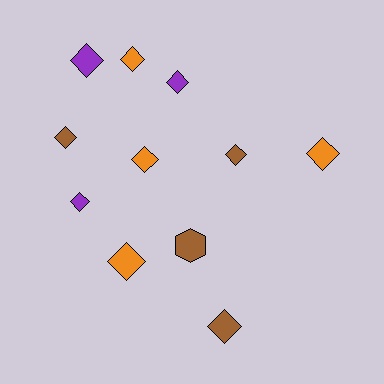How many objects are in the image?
There are 11 objects.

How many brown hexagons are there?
There is 1 brown hexagon.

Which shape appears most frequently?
Diamond, with 10 objects.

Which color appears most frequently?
Brown, with 4 objects.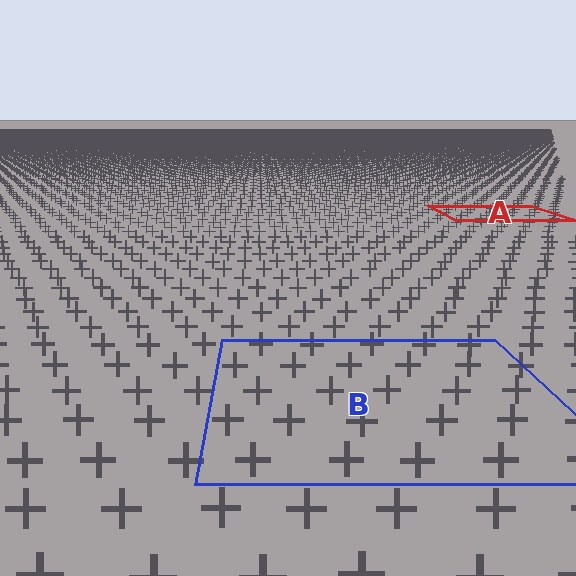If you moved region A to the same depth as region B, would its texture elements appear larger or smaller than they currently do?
They would appear larger. At a closer depth, the same texture elements are projected at a bigger on-screen size.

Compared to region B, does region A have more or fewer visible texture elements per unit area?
Region A has more texture elements per unit area — they are packed more densely because it is farther away.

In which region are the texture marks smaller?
The texture marks are smaller in region A, because it is farther away.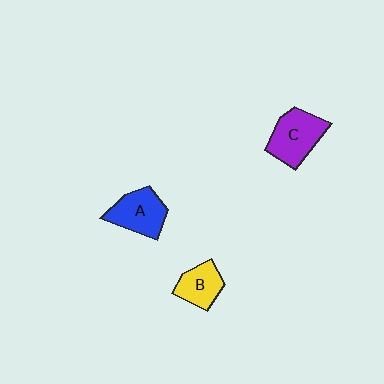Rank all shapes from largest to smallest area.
From largest to smallest: C (purple), A (blue), B (yellow).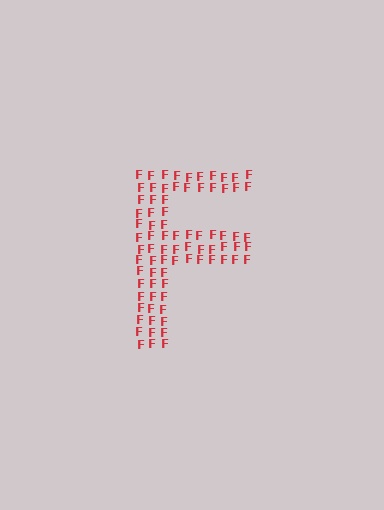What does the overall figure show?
The overall figure shows the letter F.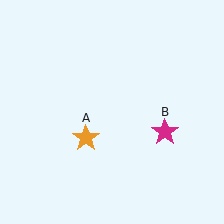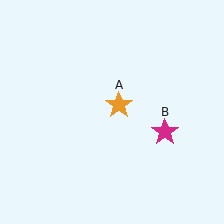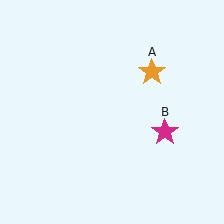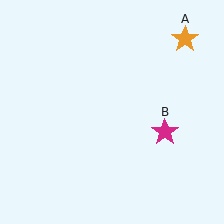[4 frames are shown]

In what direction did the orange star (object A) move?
The orange star (object A) moved up and to the right.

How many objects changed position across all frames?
1 object changed position: orange star (object A).